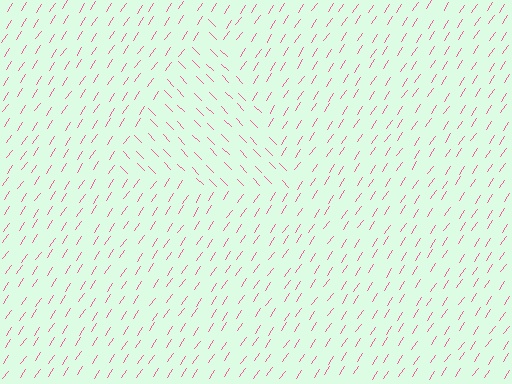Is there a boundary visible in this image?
Yes, there is a texture boundary formed by a change in line orientation.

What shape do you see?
I see a triangle.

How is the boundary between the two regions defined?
The boundary is defined purely by a change in line orientation (approximately 78 degrees difference). All lines are the same color and thickness.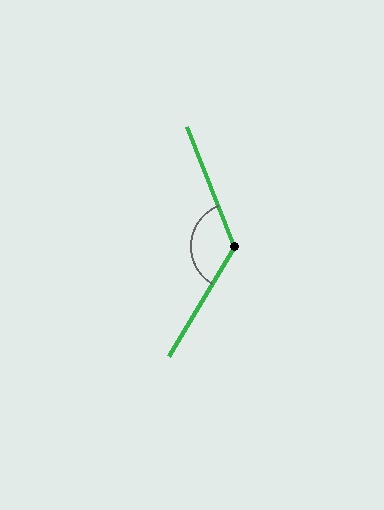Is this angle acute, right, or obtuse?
It is obtuse.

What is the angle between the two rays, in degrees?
Approximately 128 degrees.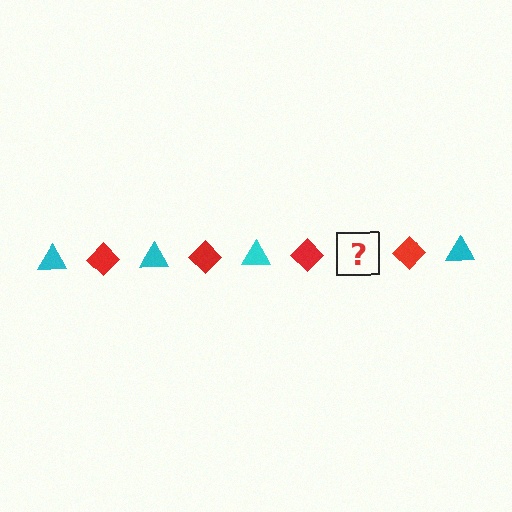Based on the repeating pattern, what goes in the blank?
The blank should be a cyan triangle.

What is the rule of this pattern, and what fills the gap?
The rule is that the pattern alternates between cyan triangle and red diamond. The gap should be filled with a cyan triangle.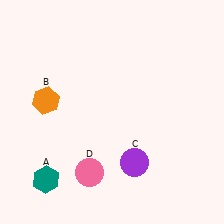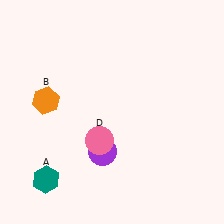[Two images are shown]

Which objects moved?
The objects that moved are: the purple circle (C), the pink circle (D).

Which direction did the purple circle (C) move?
The purple circle (C) moved left.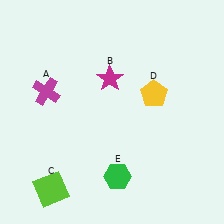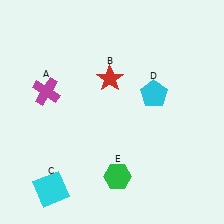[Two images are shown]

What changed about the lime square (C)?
In Image 1, C is lime. In Image 2, it changed to cyan.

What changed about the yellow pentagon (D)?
In Image 1, D is yellow. In Image 2, it changed to cyan.